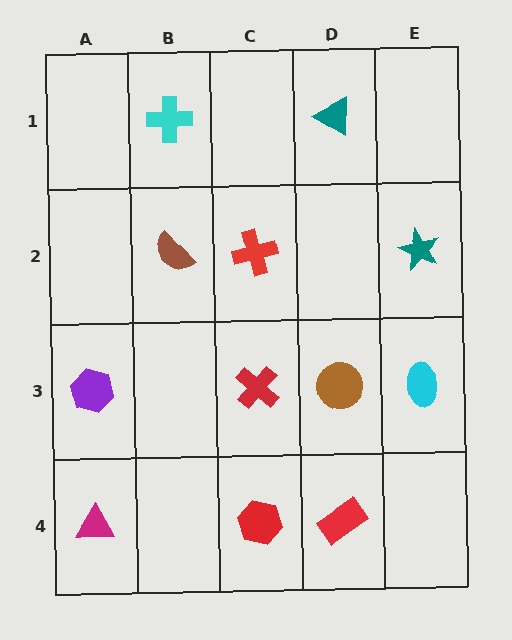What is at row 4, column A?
A magenta triangle.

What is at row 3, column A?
A purple hexagon.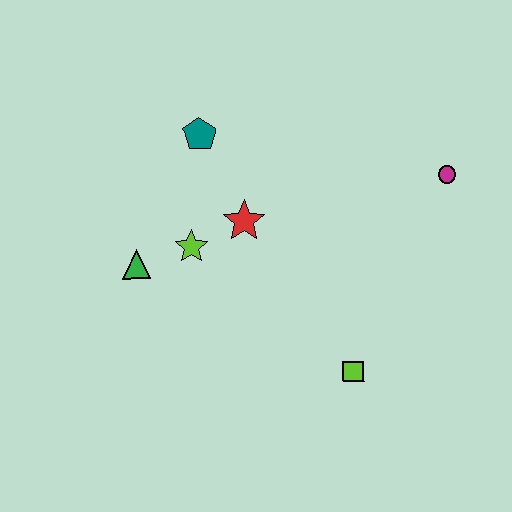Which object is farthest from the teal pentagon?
The lime square is farthest from the teal pentagon.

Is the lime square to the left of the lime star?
No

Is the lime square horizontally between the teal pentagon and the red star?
No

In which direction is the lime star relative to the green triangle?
The lime star is to the right of the green triangle.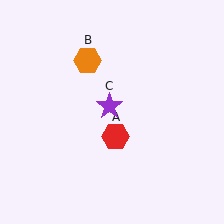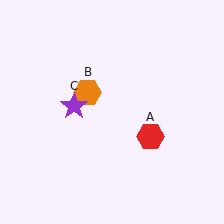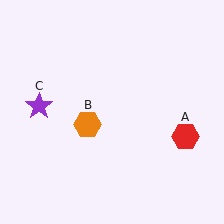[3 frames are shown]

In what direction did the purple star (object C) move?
The purple star (object C) moved left.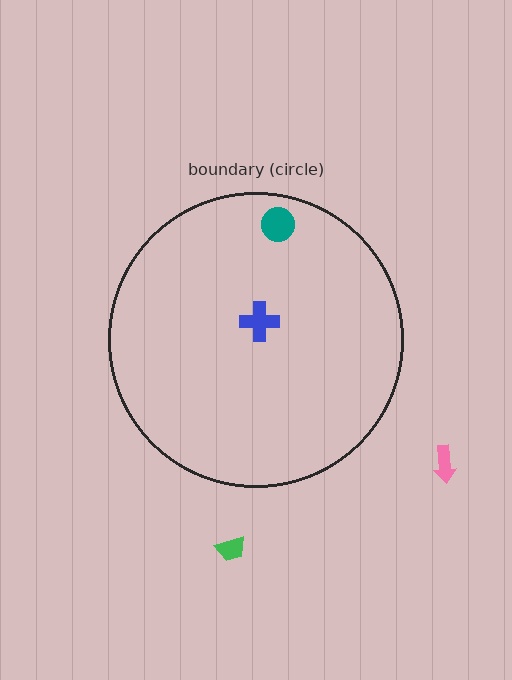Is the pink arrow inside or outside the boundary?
Outside.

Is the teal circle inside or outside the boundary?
Inside.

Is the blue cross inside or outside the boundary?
Inside.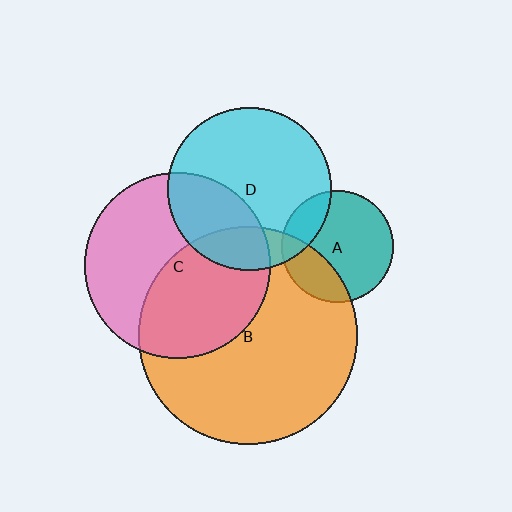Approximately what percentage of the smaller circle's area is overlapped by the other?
Approximately 20%.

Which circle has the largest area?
Circle B (orange).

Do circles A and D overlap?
Yes.